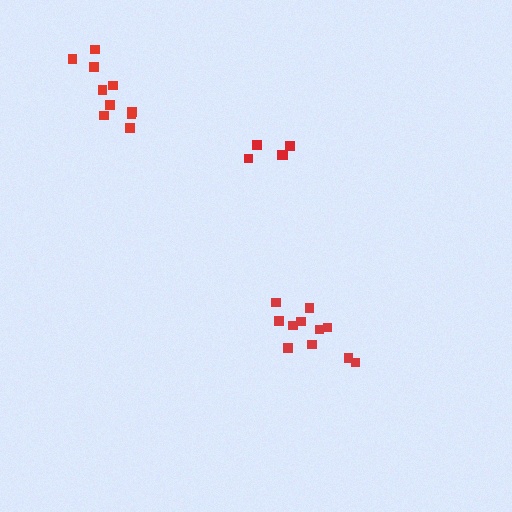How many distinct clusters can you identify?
There are 3 distinct clusters.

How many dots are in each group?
Group 1: 5 dots, Group 2: 11 dots, Group 3: 10 dots (26 total).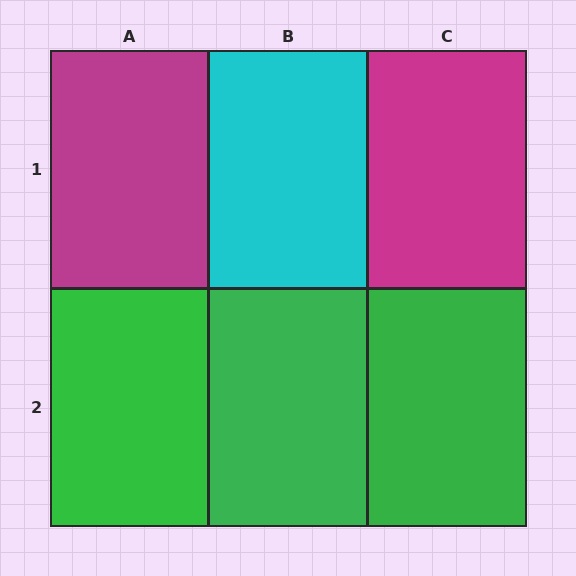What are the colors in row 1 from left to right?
Magenta, cyan, magenta.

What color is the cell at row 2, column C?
Green.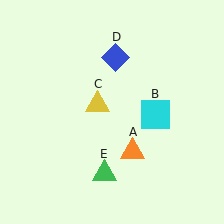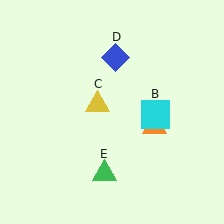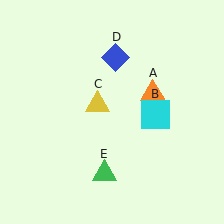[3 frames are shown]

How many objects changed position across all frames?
1 object changed position: orange triangle (object A).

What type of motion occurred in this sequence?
The orange triangle (object A) rotated counterclockwise around the center of the scene.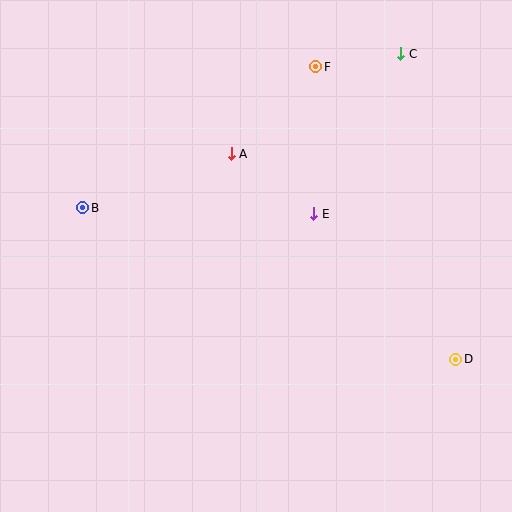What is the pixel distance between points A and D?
The distance between A and D is 304 pixels.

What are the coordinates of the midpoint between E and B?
The midpoint between E and B is at (198, 211).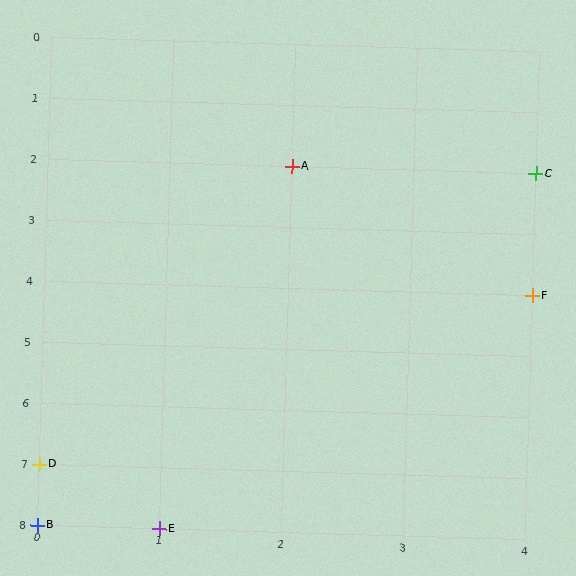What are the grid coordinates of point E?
Point E is at grid coordinates (1, 8).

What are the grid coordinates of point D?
Point D is at grid coordinates (0, 7).